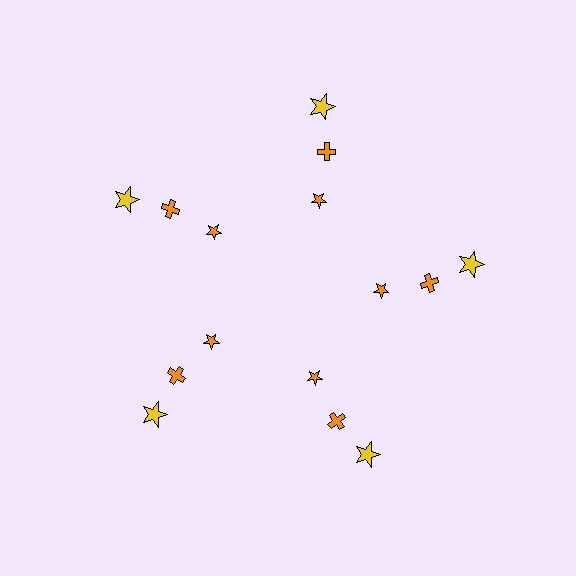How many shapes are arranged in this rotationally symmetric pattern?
There are 15 shapes, arranged in 5 groups of 3.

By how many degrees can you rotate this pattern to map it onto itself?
The pattern maps onto itself every 72 degrees of rotation.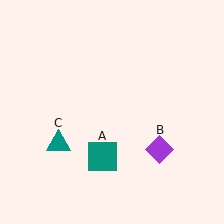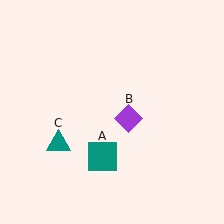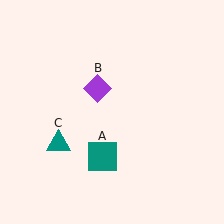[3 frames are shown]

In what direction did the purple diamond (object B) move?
The purple diamond (object B) moved up and to the left.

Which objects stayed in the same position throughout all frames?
Teal square (object A) and teal triangle (object C) remained stationary.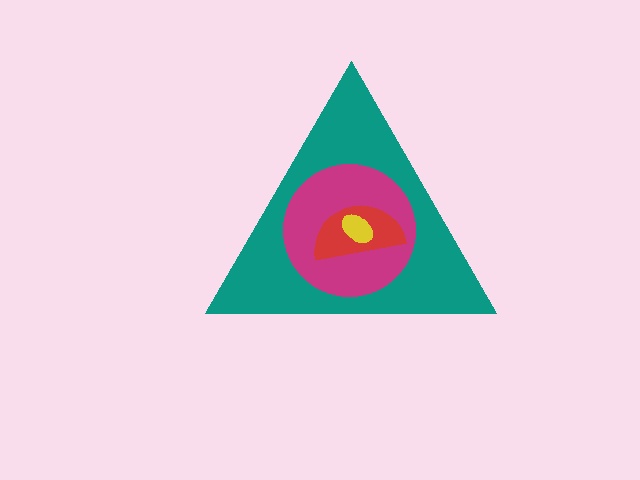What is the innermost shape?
The yellow ellipse.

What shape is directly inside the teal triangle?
The magenta circle.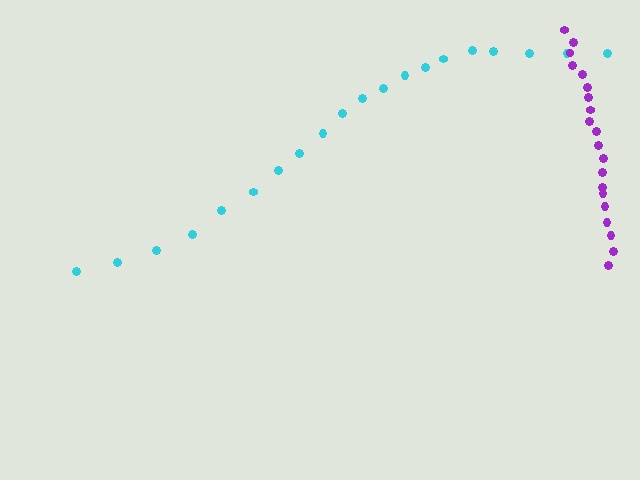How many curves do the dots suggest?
There are 2 distinct paths.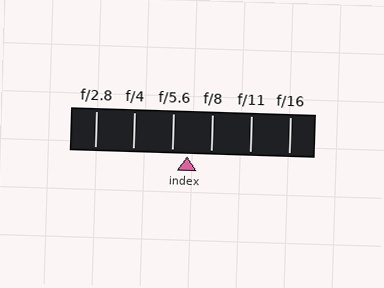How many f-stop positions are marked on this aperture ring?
There are 6 f-stop positions marked.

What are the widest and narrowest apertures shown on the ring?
The widest aperture shown is f/2.8 and the narrowest is f/16.